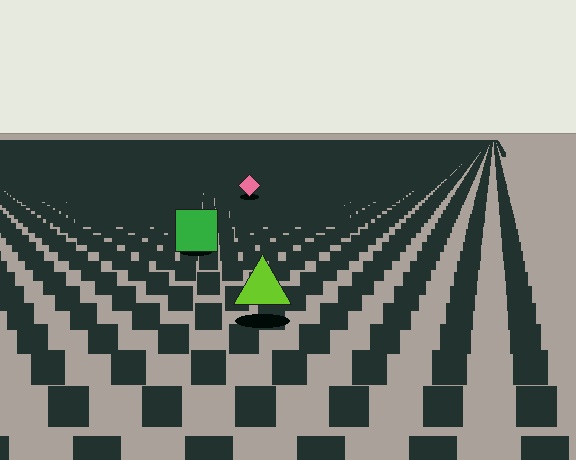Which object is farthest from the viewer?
The pink diamond is farthest from the viewer. It appears smaller and the ground texture around it is denser.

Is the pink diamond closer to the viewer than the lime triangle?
No. The lime triangle is closer — you can tell from the texture gradient: the ground texture is coarser near it.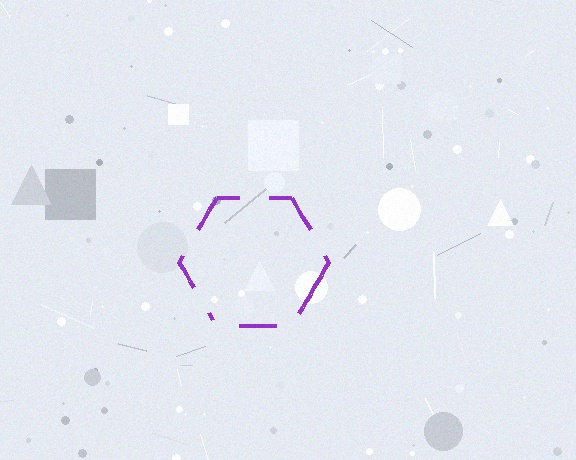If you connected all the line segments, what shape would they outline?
They would outline a hexagon.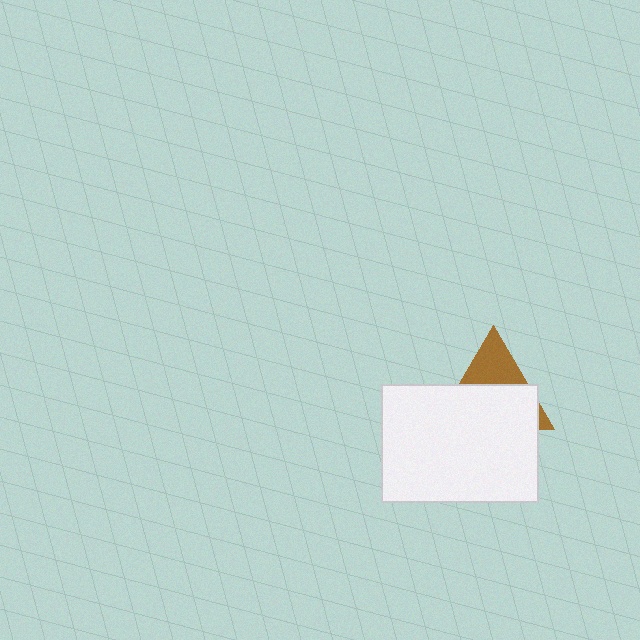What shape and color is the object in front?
The object in front is a white rectangle.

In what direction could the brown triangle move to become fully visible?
The brown triangle could move up. That would shift it out from behind the white rectangle entirely.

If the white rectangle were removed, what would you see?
You would see the complete brown triangle.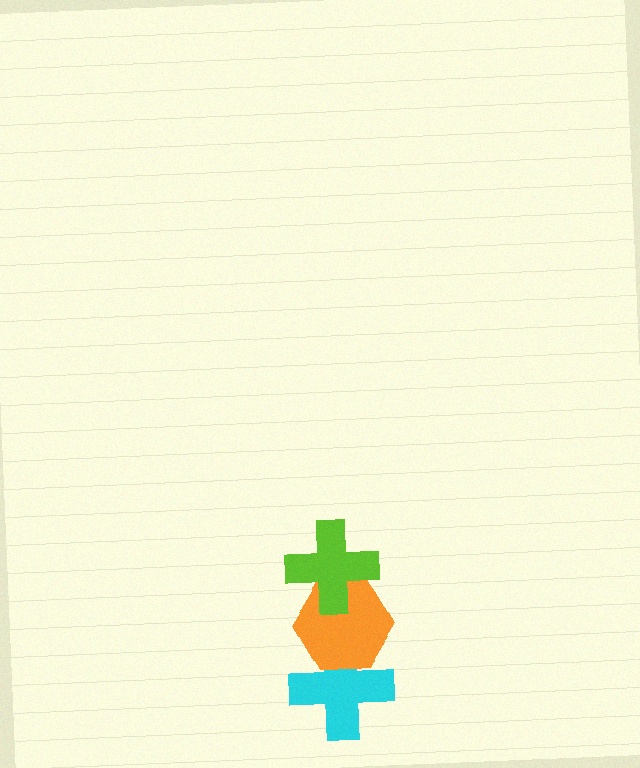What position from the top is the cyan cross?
The cyan cross is 3rd from the top.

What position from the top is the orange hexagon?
The orange hexagon is 2nd from the top.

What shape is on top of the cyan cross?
The orange hexagon is on top of the cyan cross.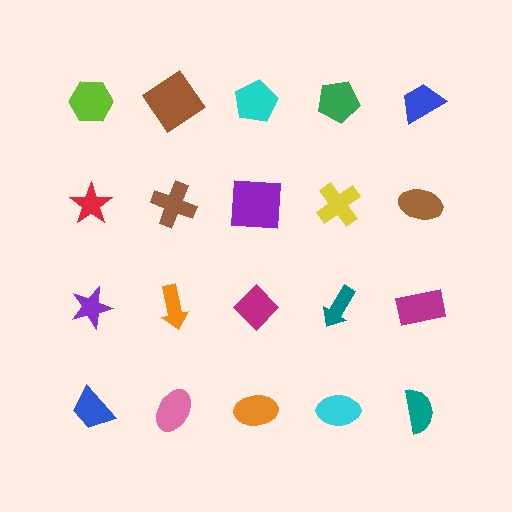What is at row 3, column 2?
An orange arrow.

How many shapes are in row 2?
5 shapes.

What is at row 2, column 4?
A yellow cross.